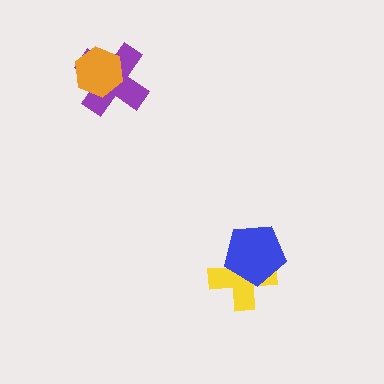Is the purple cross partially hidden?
Yes, it is partially covered by another shape.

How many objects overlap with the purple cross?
1 object overlaps with the purple cross.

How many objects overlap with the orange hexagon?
1 object overlaps with the orange hexagon.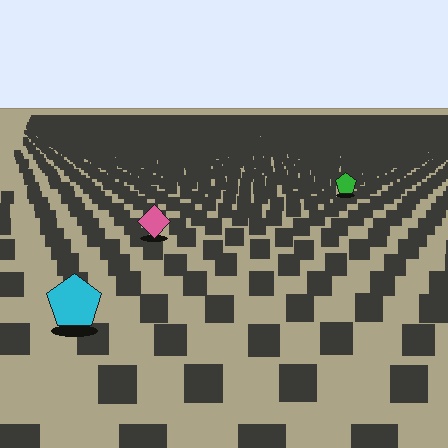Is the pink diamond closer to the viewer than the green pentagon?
Yes. The pink diamond is closer — you can tell from the texture gradient: the ground texture is coarser near it.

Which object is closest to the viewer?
The cyan pentagon is closest. The texture marks near it are larger and more spread out.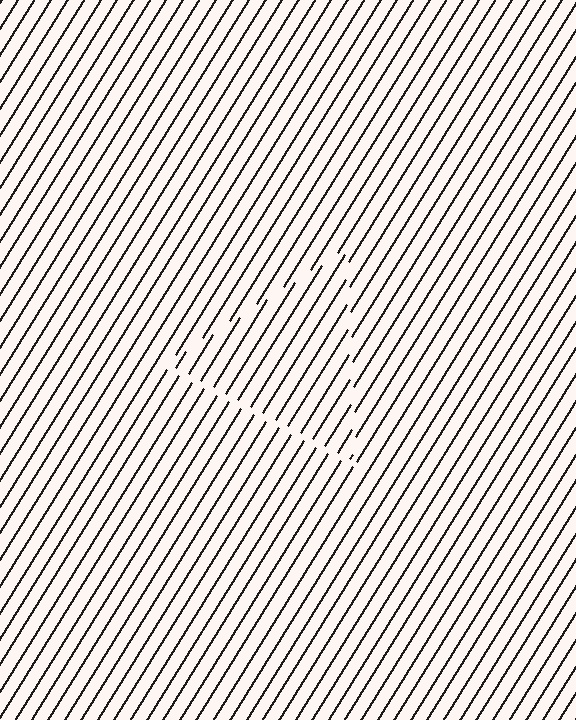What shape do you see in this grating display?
An illusory triangle. The interior of the shape contains the same grating, shifted by half a period — the contour is defined by the phase discontinuity where line-ends from the inner and outer gratings abut.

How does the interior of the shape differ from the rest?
The interior of the shape contains the same grating, shifted by half a period — the contour is defined by the phase discontinuity where line-ends from the inner and outer gratings abut.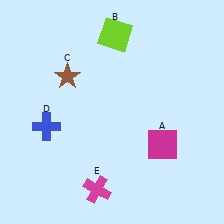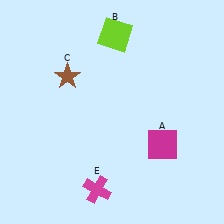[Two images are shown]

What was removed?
The blue cross (D) was removed in Image 2.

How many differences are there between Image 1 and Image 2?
There is 1 difference between the two images.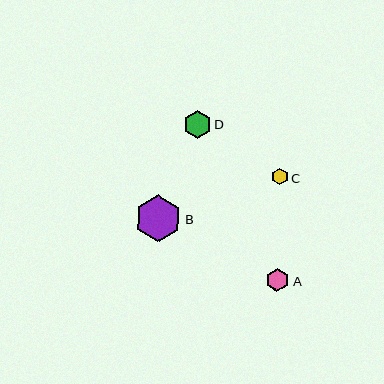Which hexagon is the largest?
Hexagon B is the largest with a size of approximately 46 pixels.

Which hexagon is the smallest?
Hexagon C is the smallest with a size of approximately 17 pixels.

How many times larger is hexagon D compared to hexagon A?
Hexagon D is approximately 1.2 times the size of hexagon A.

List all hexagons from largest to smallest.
From largest to smallest: B, D, A, C.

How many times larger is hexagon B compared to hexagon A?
Hexagon B is approximately 2.0 times the size of hexagon A.